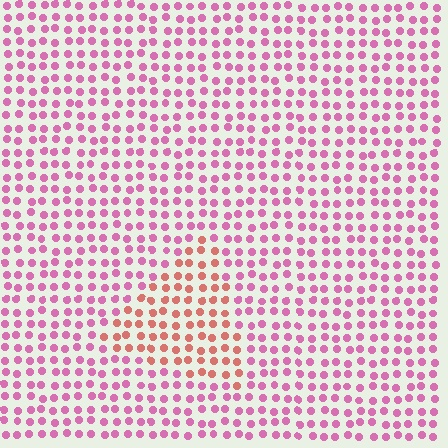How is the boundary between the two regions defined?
The boundary is defined purely by a slight shift in hue (about 42 degrees). Spacing, size, and orientation are identical on both sides.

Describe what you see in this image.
The image is filled with small pink elements in a uniform arrangement. A triangle-shaped region is visible where the elements are tinted to a slightly different hue, forming a subtle color boundary.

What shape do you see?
I see a triangle.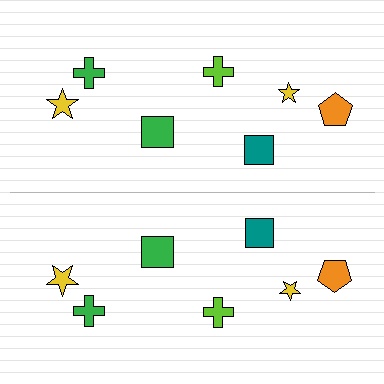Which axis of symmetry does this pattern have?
The pattern has a horizontal axis of symmetry running through the center of the image.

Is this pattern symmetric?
Yes, this pattern has bilateral (reflection) symmetry.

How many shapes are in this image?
There are 14 shapes in this image.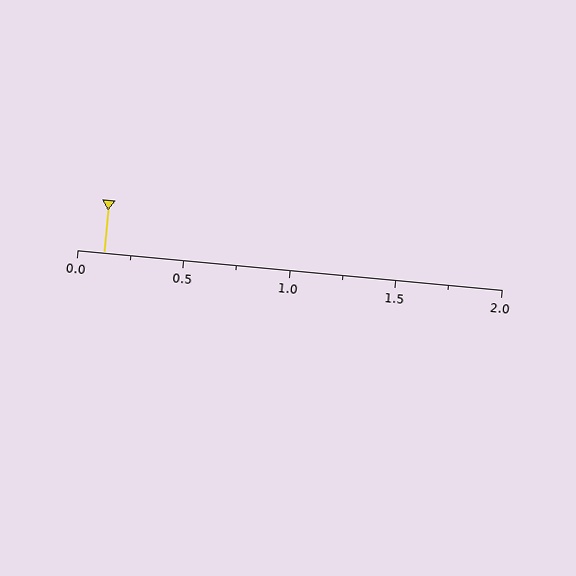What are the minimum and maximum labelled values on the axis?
The axis runs from 0.0 to 2.0.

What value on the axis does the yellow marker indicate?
The marker indicates approximately 0.12.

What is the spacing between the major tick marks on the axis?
The major ticks are spaced 0.5 apart.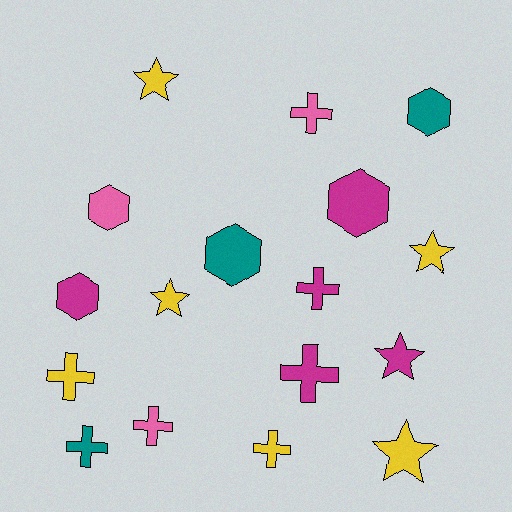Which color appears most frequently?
Yellow, with 6 objects.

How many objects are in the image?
There are 17 objects.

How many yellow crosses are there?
There are 2 yellow crosses.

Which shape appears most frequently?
Cross, with 7 objects.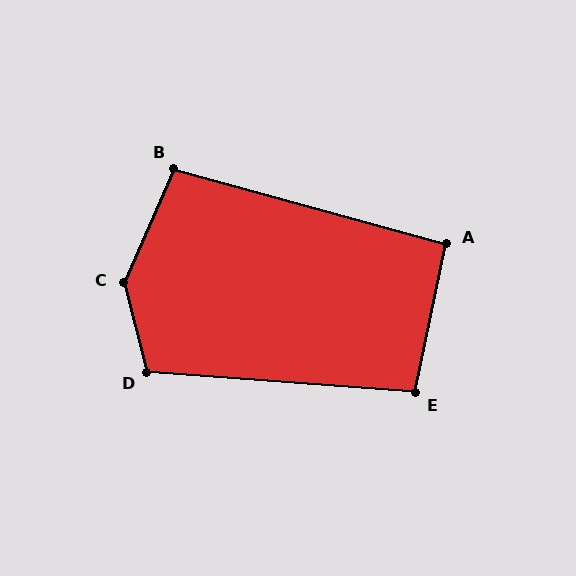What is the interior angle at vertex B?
Approximately 99 degrees (obtuse).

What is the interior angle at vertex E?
Approximately 98 degrees (obtuse).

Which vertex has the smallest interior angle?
A, at approximately 94 degrees.